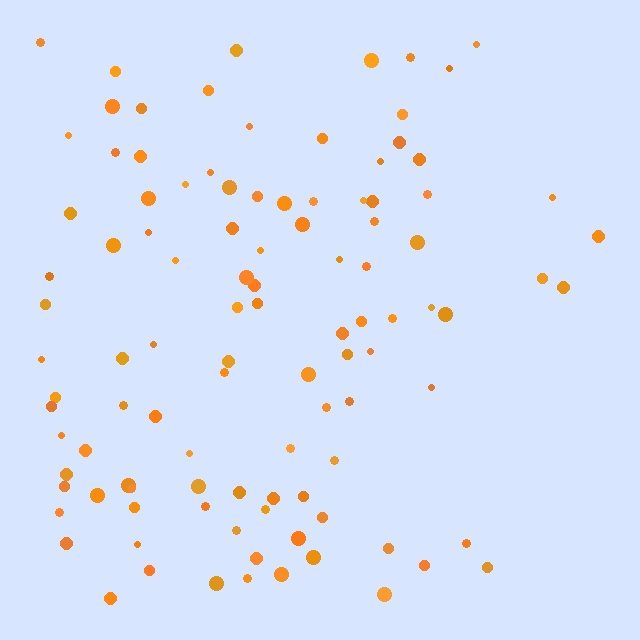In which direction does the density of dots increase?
From right to left, with the left side densest.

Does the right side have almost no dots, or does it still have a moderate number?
Still a moderate number, just noticeably fewer than the left.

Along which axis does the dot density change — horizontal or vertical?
Horizontal.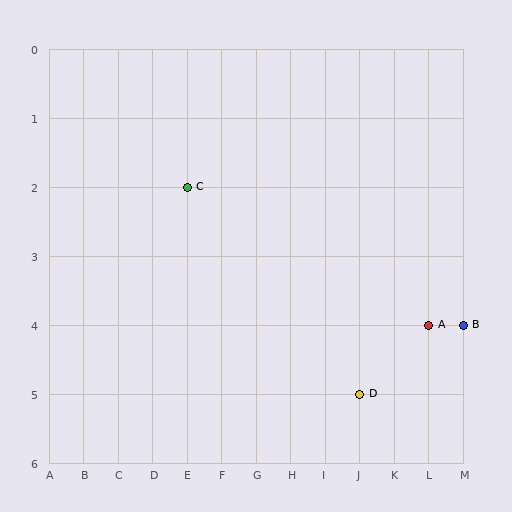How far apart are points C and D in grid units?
Points C and D are 5 columns and 3 rows apart (about 5.8 grid units diagonally).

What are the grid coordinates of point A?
Point A is at grid coordinates (L, 4).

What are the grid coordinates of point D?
Point D is at grid coordinates (J, 5).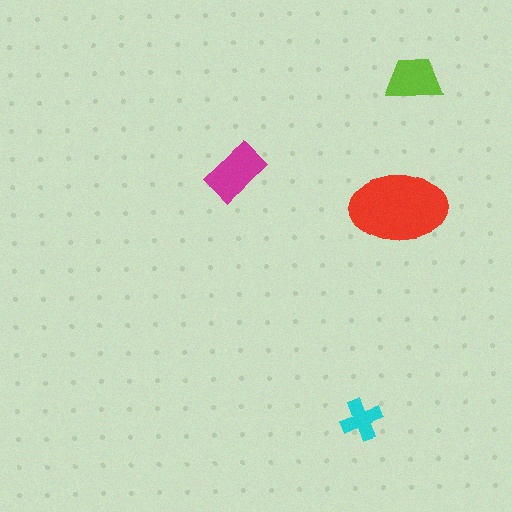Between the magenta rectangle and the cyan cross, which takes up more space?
The magenta rectangle.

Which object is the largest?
The red ellipse.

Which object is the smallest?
The cyan cross.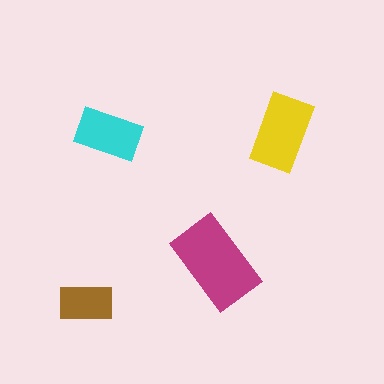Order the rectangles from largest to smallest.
the magenta one, the yellow one, the cyan one, the brown one.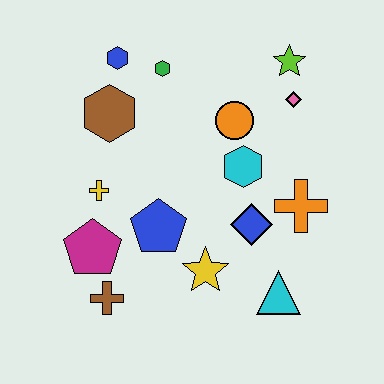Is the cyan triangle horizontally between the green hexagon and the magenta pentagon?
No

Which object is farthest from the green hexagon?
The cyan triangle is farthest from the green hexagon.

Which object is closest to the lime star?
The pink diamond is closest to the lime star.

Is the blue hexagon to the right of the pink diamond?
No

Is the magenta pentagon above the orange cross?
No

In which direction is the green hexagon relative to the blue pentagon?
The green hexagon is above the blue pentagon.